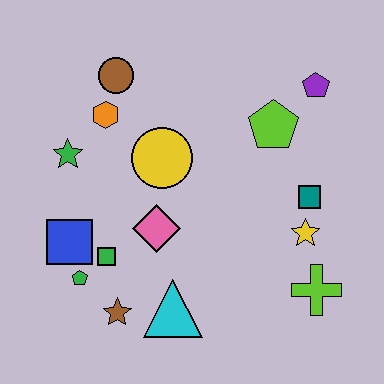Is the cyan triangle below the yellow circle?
Yes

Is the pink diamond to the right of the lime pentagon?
No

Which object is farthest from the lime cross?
The brown circle is farthest from the lime cross.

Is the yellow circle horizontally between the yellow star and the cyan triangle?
No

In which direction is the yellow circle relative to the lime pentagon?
The yellow circle is to the left of the lime pentagon.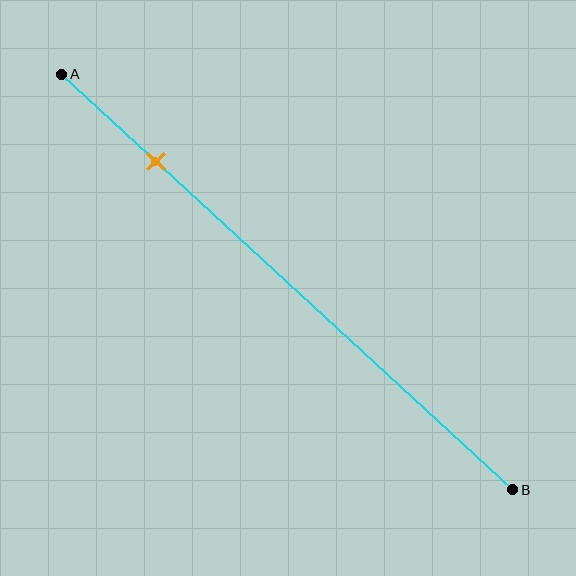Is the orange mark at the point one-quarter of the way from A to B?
No, the mark is at about 20% from A, not at the 25% one-quarter point.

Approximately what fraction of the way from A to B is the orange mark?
The orange mark is approximately 20% of the way from A to B.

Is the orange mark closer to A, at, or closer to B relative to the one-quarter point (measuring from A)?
The orange mark is closer to point A than the one-quarter point of segment AB.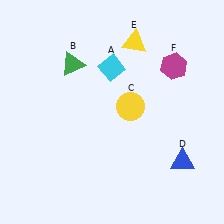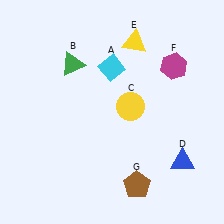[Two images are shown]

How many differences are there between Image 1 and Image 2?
There is 1 difference between the two images.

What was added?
A brown pentagon (G) was added in Image 2.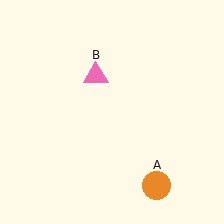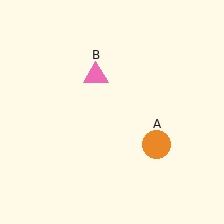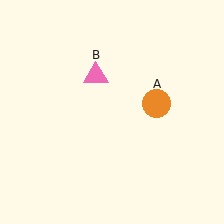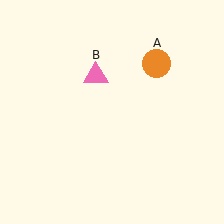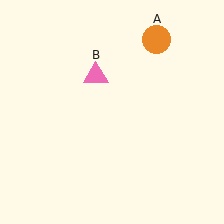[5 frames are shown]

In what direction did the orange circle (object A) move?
The orange circle (object A) moved up.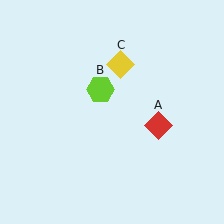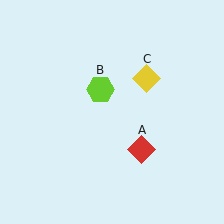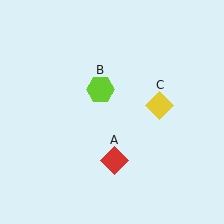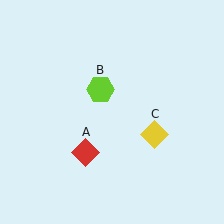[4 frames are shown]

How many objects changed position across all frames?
2 objects changed position: red diamond (object A), yellow diamond (object C).